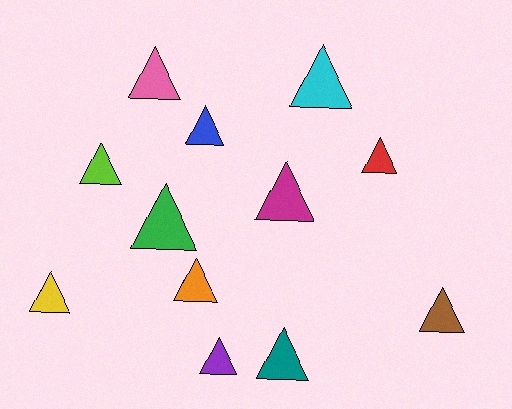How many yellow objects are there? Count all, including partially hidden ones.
There is 1 yellow object.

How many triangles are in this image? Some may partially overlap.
There are 12 triangles.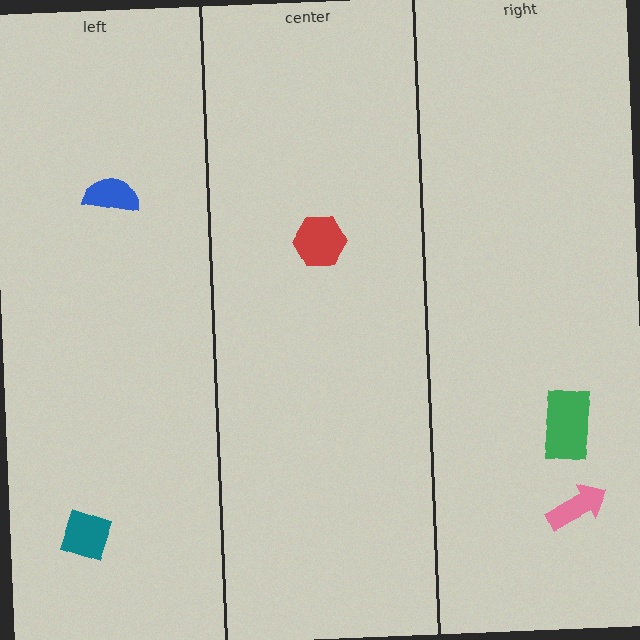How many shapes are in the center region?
1.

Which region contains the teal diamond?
The left region.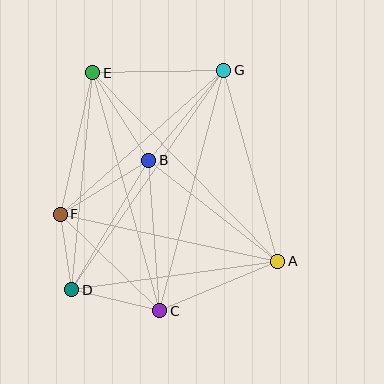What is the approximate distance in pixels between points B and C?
The distance between B and C is approximately 151 pixels.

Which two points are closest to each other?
Points D and F are closest to each other.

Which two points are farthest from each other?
Points D and G are farthest from each other.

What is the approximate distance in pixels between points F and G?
The distance between F and G is approximately 218 pixels.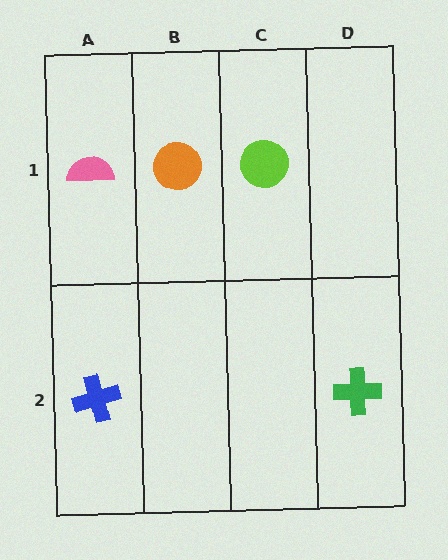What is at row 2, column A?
A blue cross.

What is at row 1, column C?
A lime circle.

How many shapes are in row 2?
2 shapes.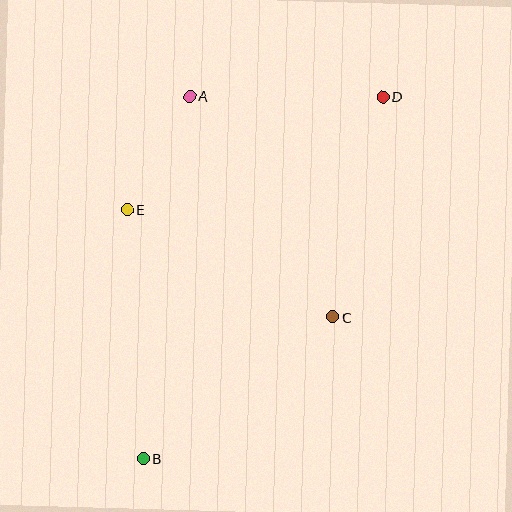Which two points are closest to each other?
Points A and E are closest to each other.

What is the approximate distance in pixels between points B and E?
The distance between B and E is approximately 249 pixels.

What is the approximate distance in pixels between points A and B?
The distance between A and B is approximately 365 pixels.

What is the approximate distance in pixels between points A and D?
The distance between A and D is approximately 193 pixels.